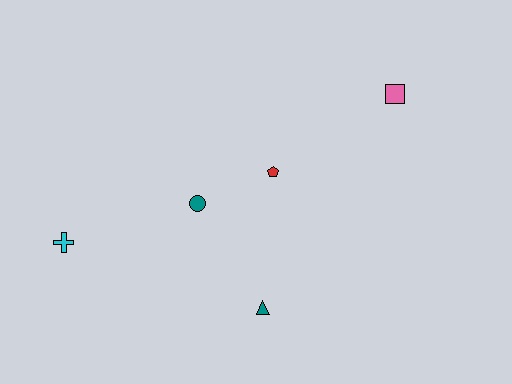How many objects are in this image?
There are 5 objects.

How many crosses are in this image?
There is 1 cross.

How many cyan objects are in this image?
There is 1 cyan object.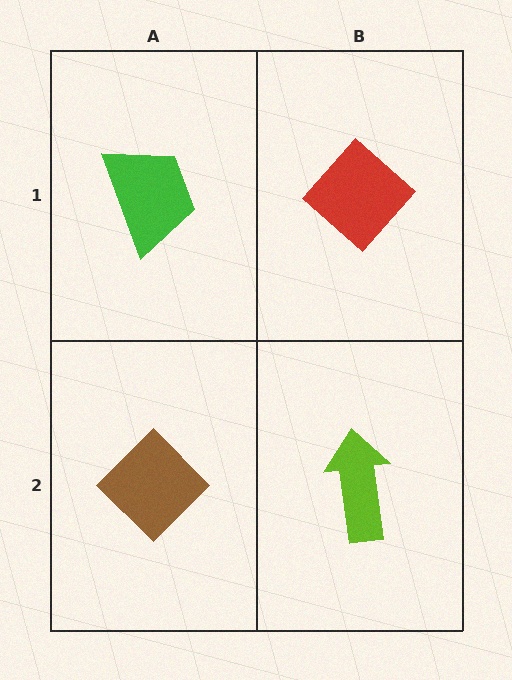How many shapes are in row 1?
2 shapes.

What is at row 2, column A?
A brown diamond.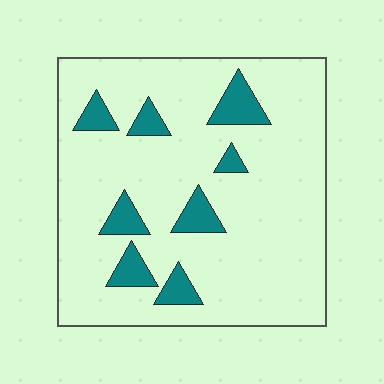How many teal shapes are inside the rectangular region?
8.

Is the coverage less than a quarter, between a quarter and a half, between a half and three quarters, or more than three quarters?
Less than a quarter.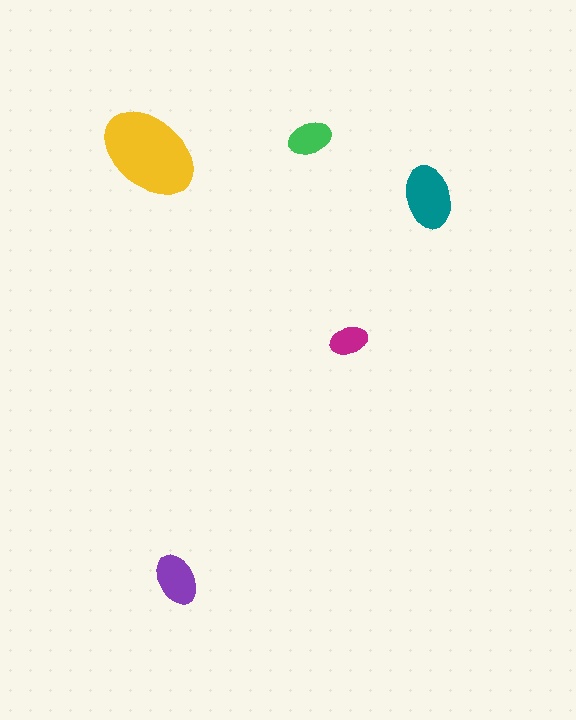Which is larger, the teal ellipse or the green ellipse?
The teal one.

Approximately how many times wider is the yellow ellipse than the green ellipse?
About 2.5 times wider.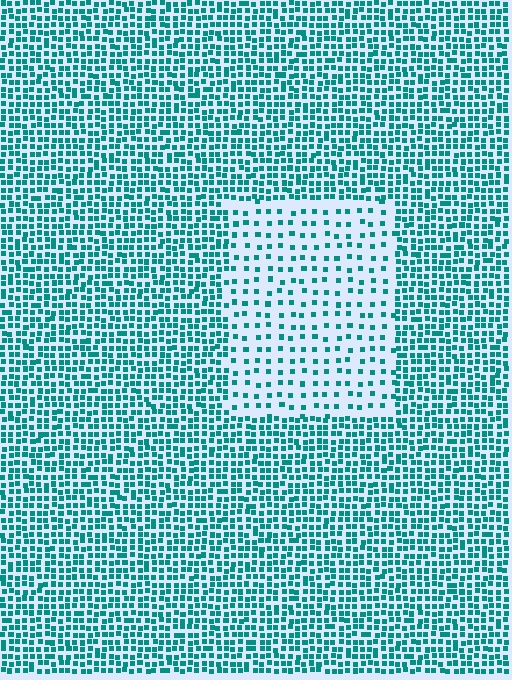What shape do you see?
I see a rectangle.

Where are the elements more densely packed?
The elements are more densely packed outside the rectangle boundary.